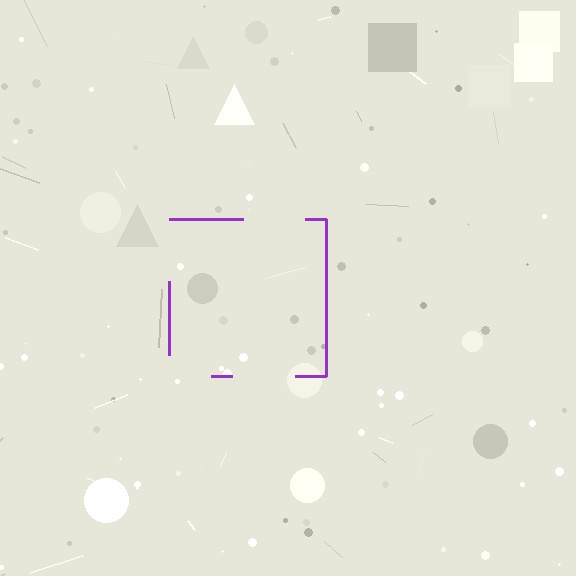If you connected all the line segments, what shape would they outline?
They would outline a square.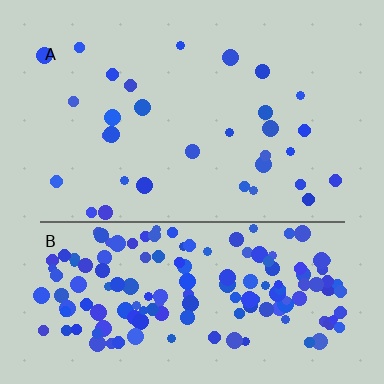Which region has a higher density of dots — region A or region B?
B (the bottom).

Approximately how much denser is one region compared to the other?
Approximately 5.3× — region B over region A.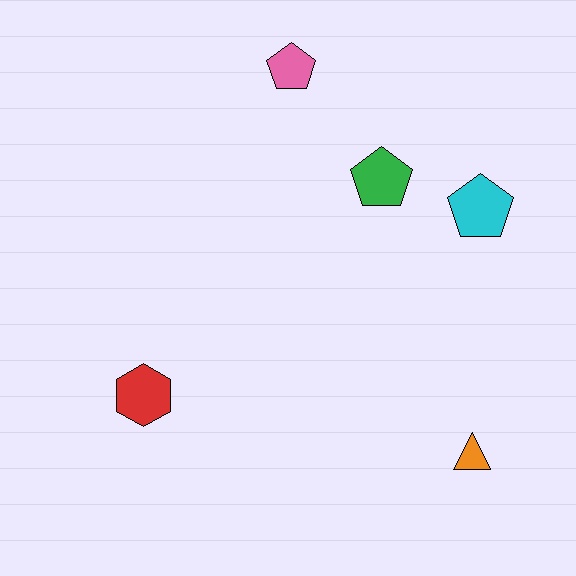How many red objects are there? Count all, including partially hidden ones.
There is 1 red object.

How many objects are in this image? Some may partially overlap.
There are 5 objects.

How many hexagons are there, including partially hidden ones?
There is 1 hexagon.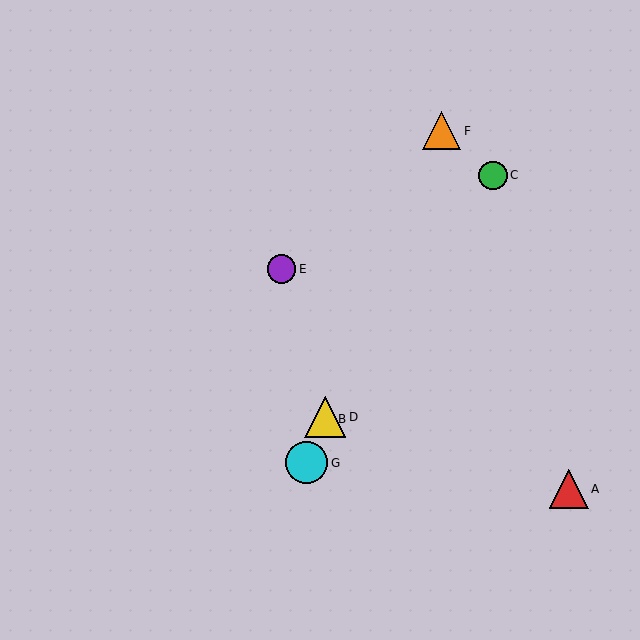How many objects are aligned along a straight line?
4 objects (B, D, F, G) are aligned along a straight line.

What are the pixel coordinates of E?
Object E is at (282, 269).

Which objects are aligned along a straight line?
Objects B, D, F, G are aligned along a straight line.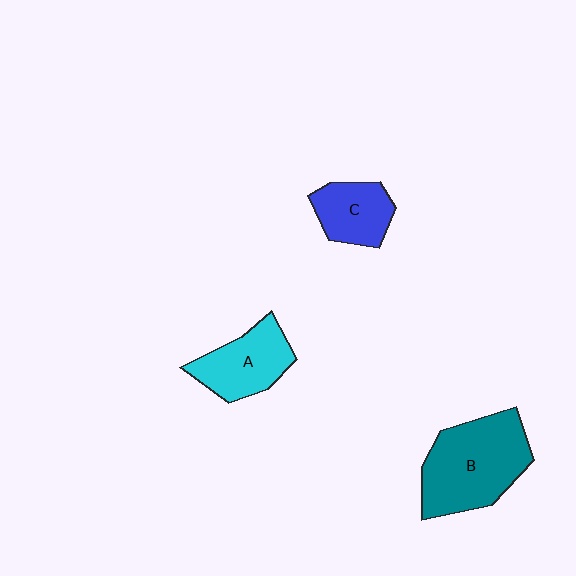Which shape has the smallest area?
Shape C (blue).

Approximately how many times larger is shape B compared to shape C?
Approximately 2.0 times.